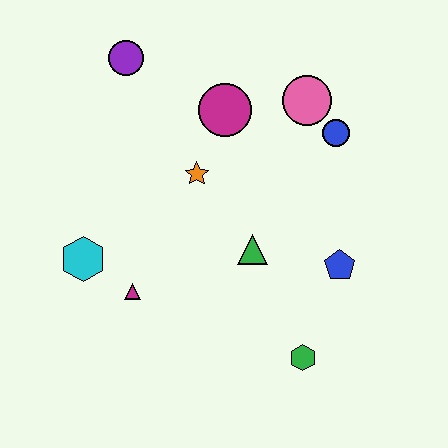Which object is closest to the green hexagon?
The blue pentagon is closest to the green hexagon.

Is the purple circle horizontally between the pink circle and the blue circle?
No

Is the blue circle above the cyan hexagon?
Yes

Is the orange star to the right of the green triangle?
No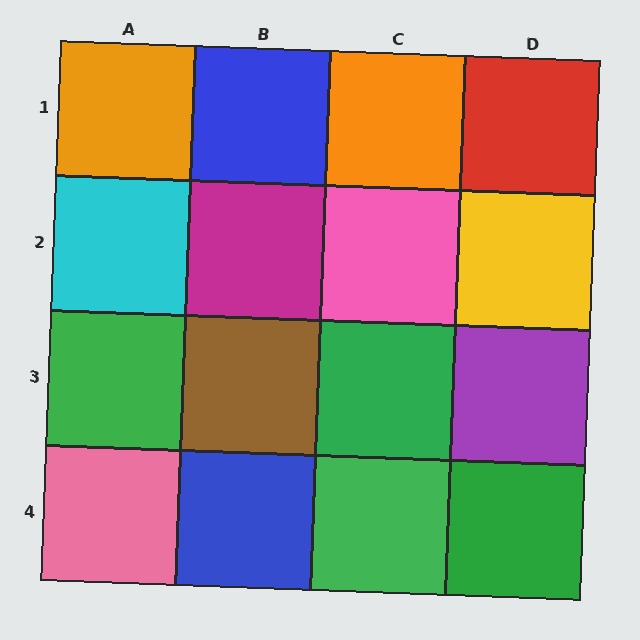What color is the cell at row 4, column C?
Green.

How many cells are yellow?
1 cell is yellow.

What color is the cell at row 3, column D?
Purple.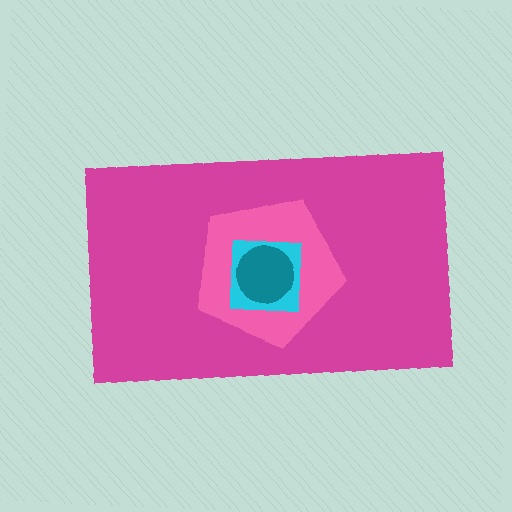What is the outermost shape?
The magenta rectangle.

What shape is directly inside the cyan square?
The teal circle.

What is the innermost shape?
The teal circle.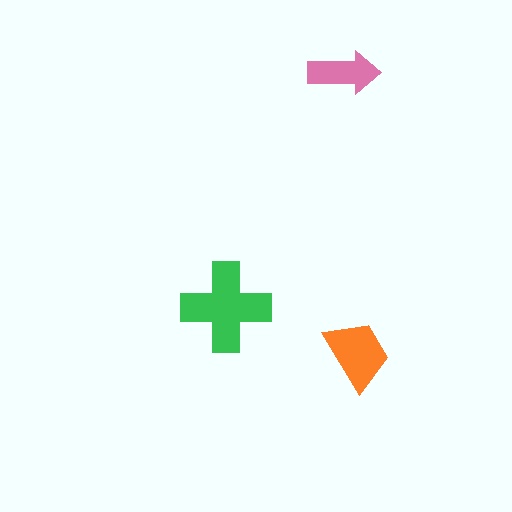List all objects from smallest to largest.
The pink arrow, the orange trapezoid, the green cross.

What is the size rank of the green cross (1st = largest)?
1st.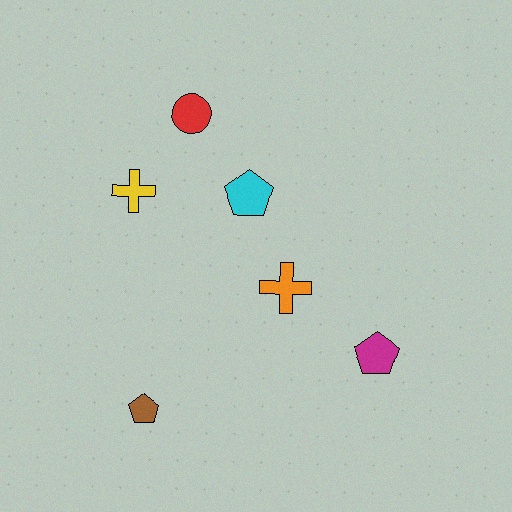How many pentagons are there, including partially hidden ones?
There are 3 pentagons.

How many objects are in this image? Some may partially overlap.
There are 6 objects.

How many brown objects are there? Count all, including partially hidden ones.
There is 1 brown object.